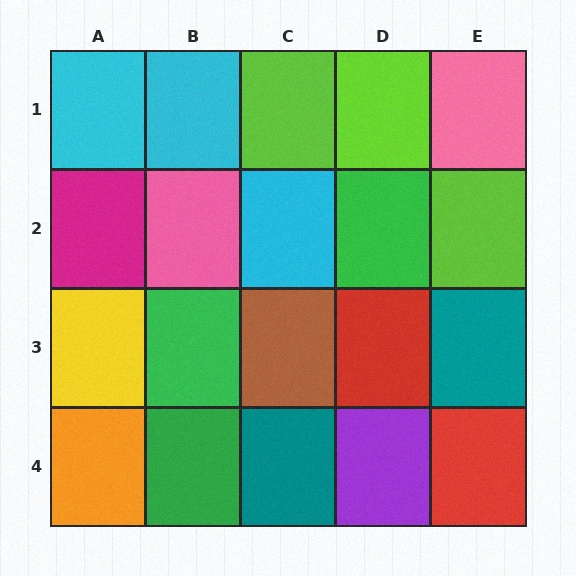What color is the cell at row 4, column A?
Orange.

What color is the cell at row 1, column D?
Lime.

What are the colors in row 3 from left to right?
Yellow, green, brown, red, teal.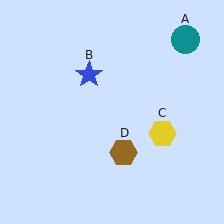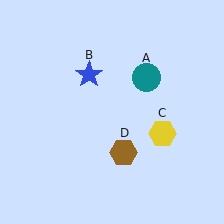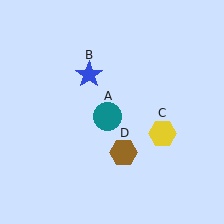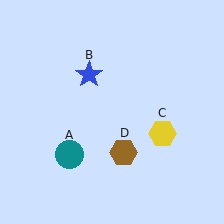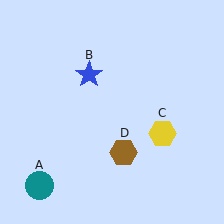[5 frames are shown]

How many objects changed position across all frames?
1 object changed position: teal circle (object A).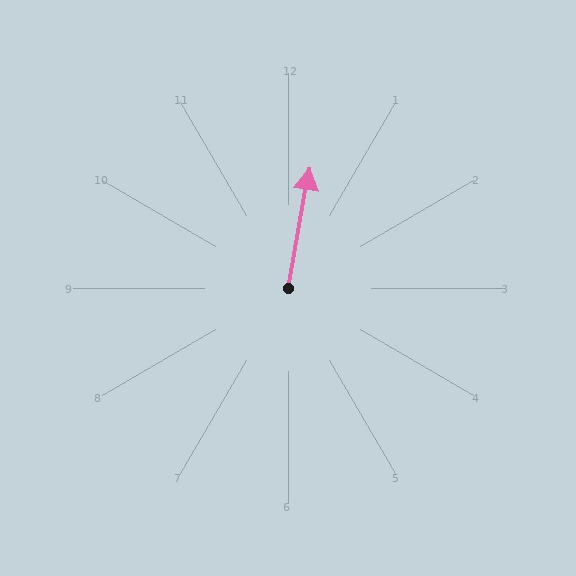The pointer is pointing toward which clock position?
Roughly 12 o'clock.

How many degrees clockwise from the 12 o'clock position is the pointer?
Approximately 10 degrees.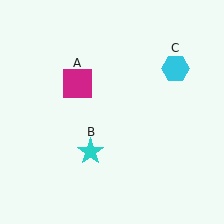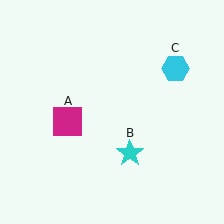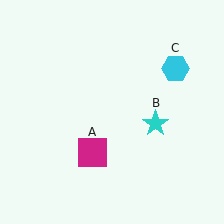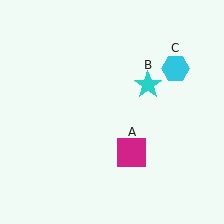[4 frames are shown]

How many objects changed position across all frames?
2 objects changed position: magenta square (object A), cyan star (object B).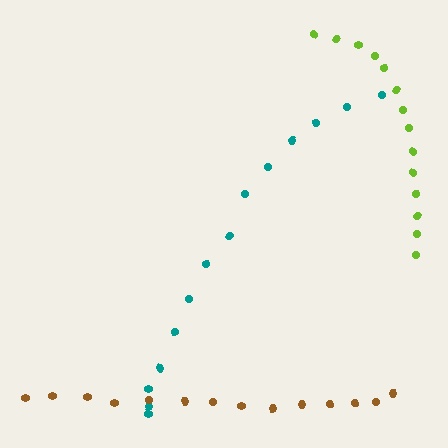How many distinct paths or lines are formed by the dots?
There are 3 distinct paths.